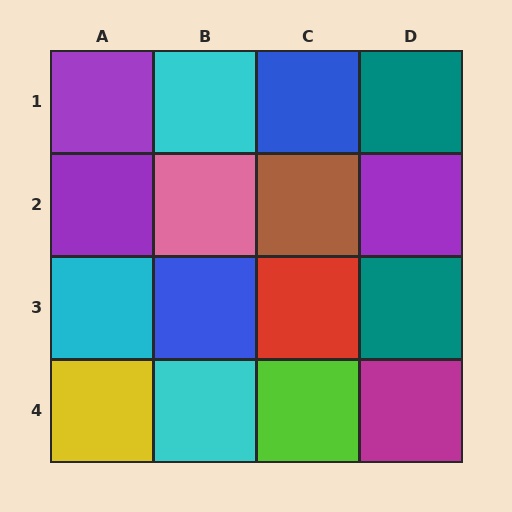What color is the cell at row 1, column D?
Teal.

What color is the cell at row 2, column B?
Pink.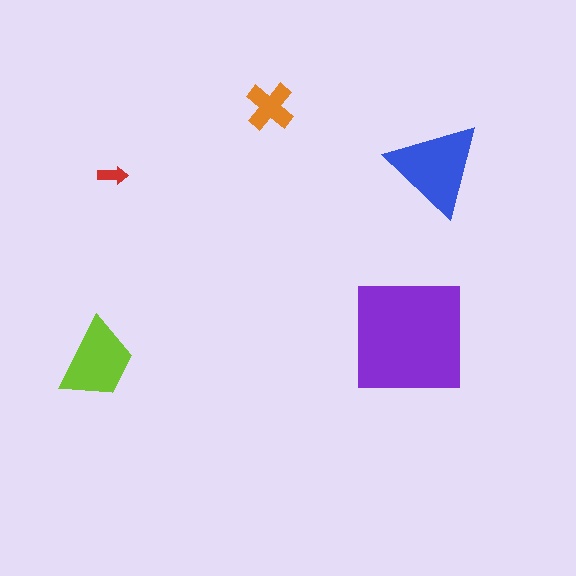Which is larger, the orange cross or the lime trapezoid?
The lime trapezoid.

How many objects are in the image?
There are 5 objects in the image.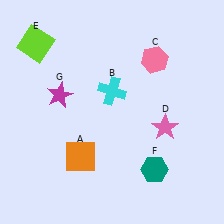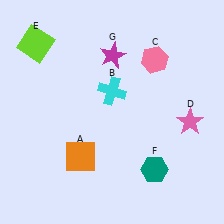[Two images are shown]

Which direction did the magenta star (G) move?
The magenta star (G) moved right.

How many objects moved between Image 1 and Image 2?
2 objects moved between the two images.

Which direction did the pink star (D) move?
The pink star (D) moved right.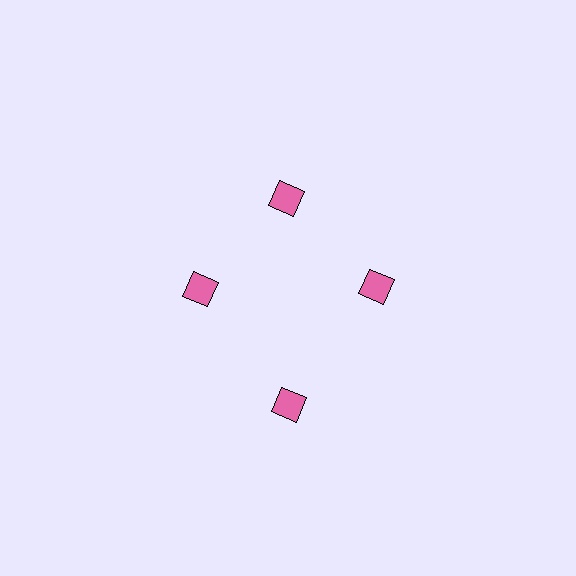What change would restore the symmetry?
The symmetry would be restored by moving it inward, back onto the ring so that all 4 diamonds sit at equal angles and equal distance from the center.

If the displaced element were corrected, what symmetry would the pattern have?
It would have 4-fold rotational symmetry — the pattern would map onto itself every 90 degrees.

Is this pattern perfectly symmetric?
No. The 4 pink diamonds are arranged in a ring, but one element near the 6 o'clock position is pushed outward from the center, breaking the 4-fold rotational symmetry.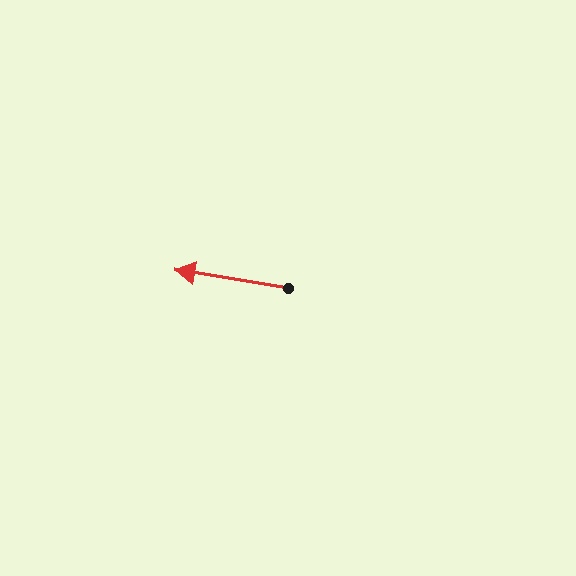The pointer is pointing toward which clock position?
Roughly 9 o'clock.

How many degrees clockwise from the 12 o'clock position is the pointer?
Approximately 279 degrees.